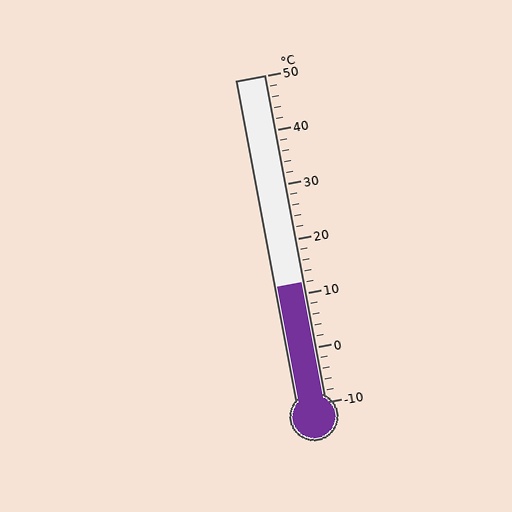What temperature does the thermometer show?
The thermometer shows approximately 12°C.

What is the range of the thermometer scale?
The thermometer scale ranges from -10°C to 50°C.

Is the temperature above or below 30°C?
The temperature is below 30°C.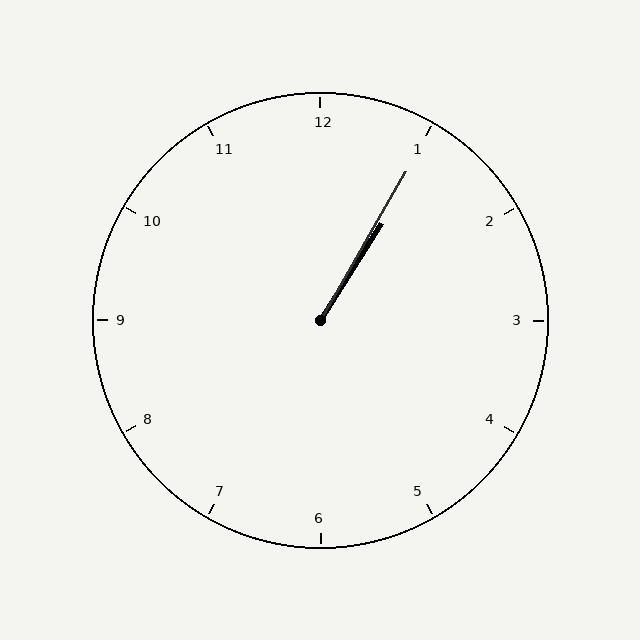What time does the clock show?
1:05.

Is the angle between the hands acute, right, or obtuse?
It is acute.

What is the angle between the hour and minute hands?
Approximately 2 degrees.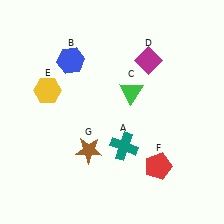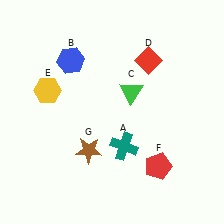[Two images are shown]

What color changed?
The diamond (D) changed from magenta in Image 1 to red in Image 2.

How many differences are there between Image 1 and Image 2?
There is 1 difference between the two images.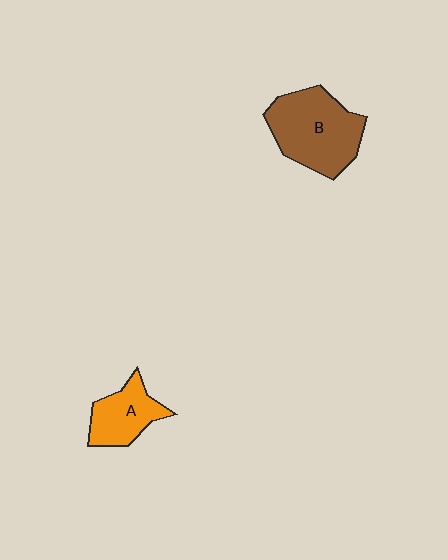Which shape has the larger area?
Shape B (brown).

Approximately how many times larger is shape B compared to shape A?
Approximately 1.7 times.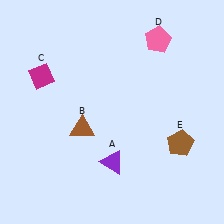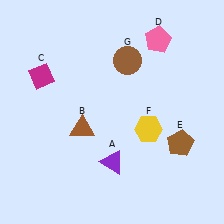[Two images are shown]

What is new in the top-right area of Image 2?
A brown circle (G) was added in the top-right area of Image 2.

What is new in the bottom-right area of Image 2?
A yellow hexagon (F) was added in the bottom-right area of Image 2.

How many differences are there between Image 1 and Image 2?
There are 2 differences between the two images.